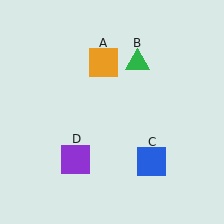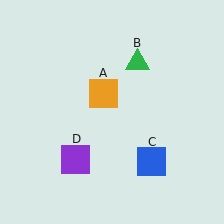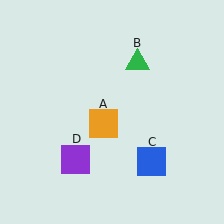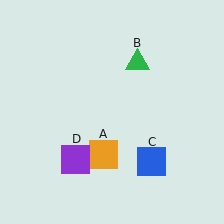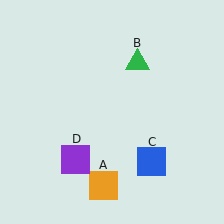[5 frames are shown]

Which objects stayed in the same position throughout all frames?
Green triangle (object B) and blue square (object C) and purple square (object D) remained stationary.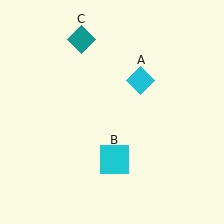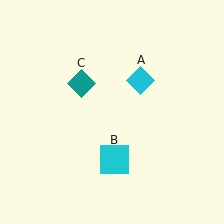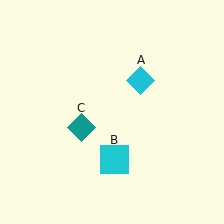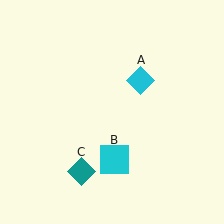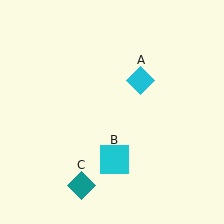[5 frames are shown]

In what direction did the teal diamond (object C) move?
The teal diamond (object C) moved down.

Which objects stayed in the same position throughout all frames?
Cyan diamond (object A) and cyan square (object B) remained stationary.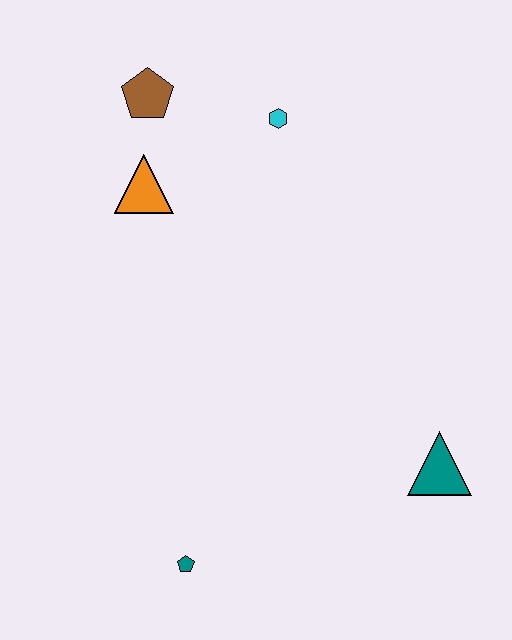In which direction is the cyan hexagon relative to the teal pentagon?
The cyan hexagon is above the teal pentagon.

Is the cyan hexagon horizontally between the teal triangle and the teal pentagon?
Yes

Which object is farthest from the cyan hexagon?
The teal pentagon is farthest from the cyan hexagon.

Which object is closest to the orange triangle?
The brown pentagon is closest to the orange triangle.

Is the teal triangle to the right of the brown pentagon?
Yes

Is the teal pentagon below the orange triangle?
Yes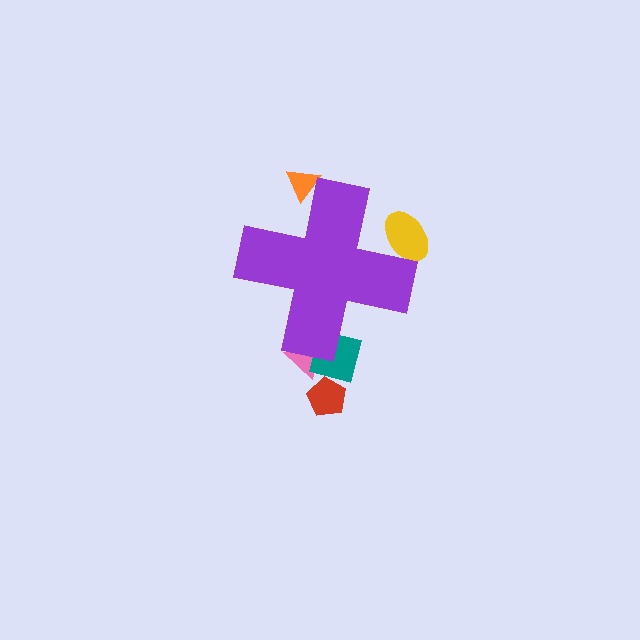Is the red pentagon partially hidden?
No, the red pentagon is fully visible.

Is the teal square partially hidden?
Yes, the teal square is partially hidden behind the purple cross.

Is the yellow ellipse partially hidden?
Yes, the yellow ellipse is partially hidden behind the purple cross.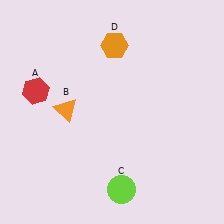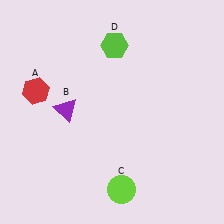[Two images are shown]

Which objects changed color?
B changed from orange to purple. D changed from orange to lime.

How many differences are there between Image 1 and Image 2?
There are 2 differences between the two images.